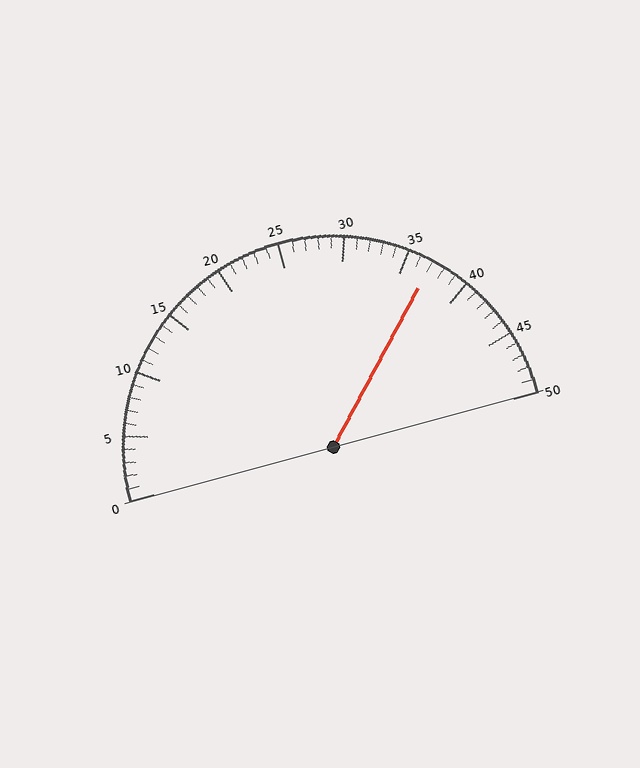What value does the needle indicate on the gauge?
The needle indicates approximately 37.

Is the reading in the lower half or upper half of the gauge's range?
The reading is in the upper half of the range (0 to 50).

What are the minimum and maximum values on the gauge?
The gauge ranges from 0 to 50.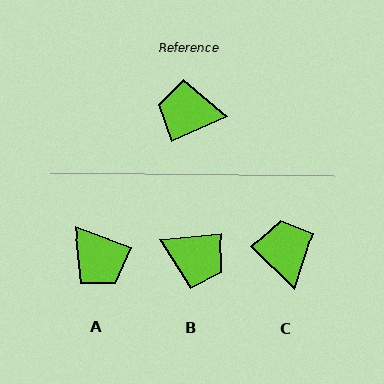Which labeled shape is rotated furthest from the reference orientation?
B, about 162 degrees away.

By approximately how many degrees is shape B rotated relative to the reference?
Approximately 162 degrees counter-clockwise.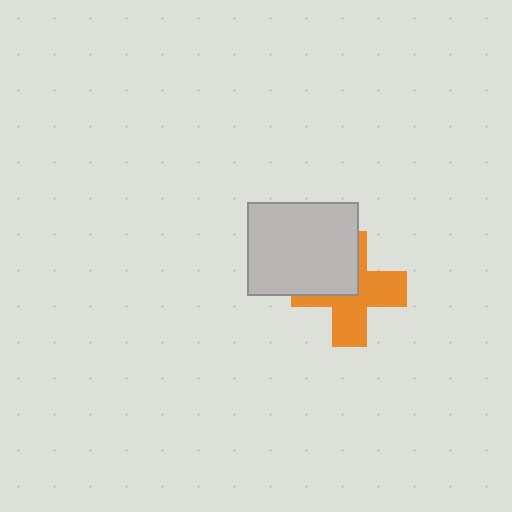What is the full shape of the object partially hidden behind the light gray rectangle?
The partially hidden object is an orange cross.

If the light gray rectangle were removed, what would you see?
You would see the complete orange cross.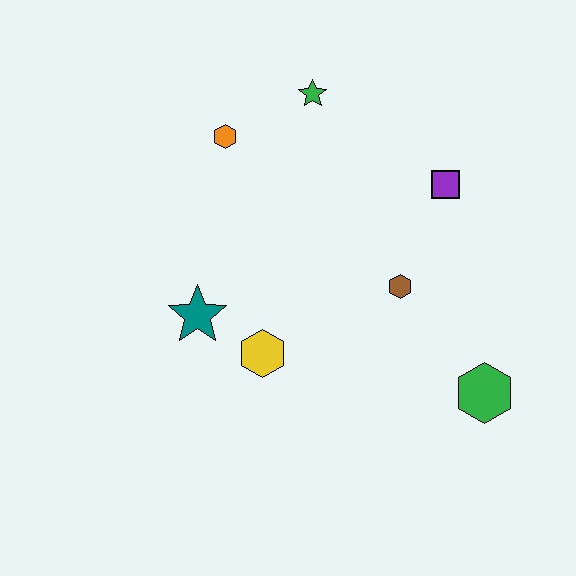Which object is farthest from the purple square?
The teal star is farthest from the purple square.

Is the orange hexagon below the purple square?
No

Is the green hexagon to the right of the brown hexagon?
Yes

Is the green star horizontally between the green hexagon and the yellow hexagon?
Yes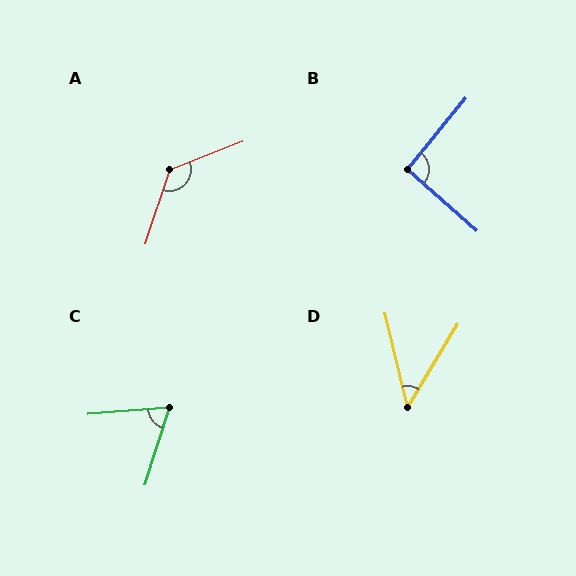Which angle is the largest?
A, at approximately 130 degrees.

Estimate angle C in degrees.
Approximately 68 degrees.